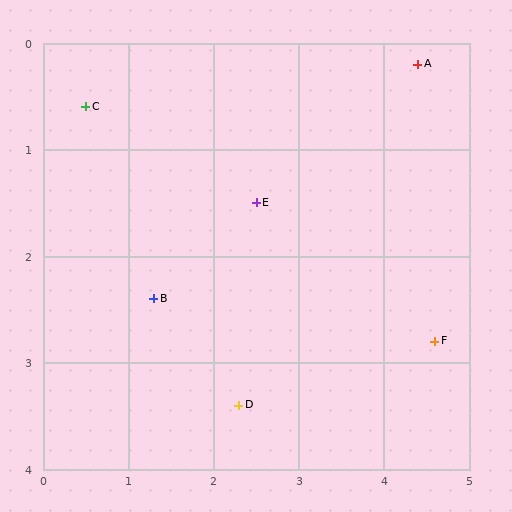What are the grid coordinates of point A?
Point A is at approximately (4.4, 0.2).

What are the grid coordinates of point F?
Point F is at approximately (4.6, 2.8).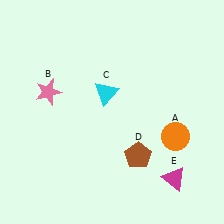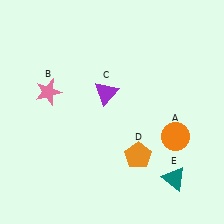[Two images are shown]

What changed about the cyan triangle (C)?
In Image 1, C is cyan. In Image 2, it changed to purple.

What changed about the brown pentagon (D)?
In Image 1, D is brown. In Image 2, it changed to orange.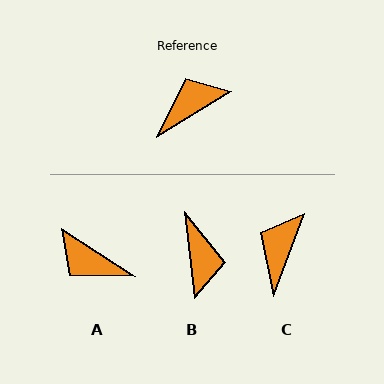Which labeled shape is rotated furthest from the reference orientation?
A, about 115 degrees away.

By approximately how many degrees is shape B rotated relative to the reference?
Approximately 114 degrees clockwise.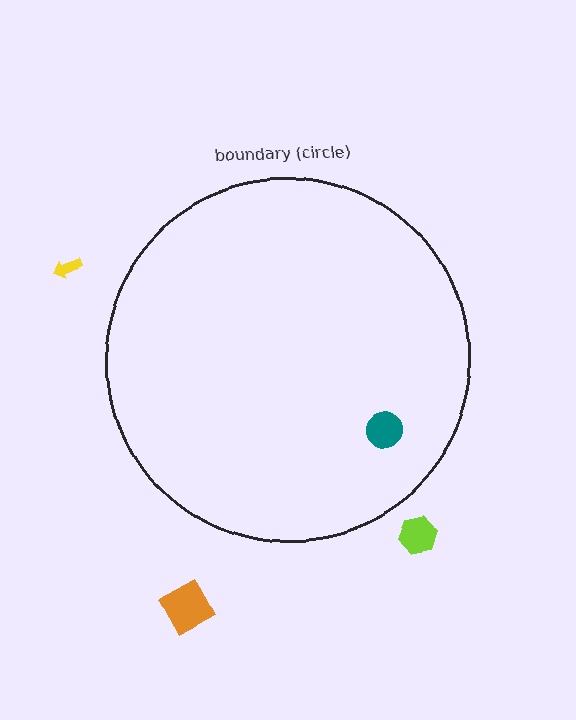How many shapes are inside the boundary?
1 inside, 3 outside.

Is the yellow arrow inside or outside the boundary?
Outside.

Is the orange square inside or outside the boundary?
Outside.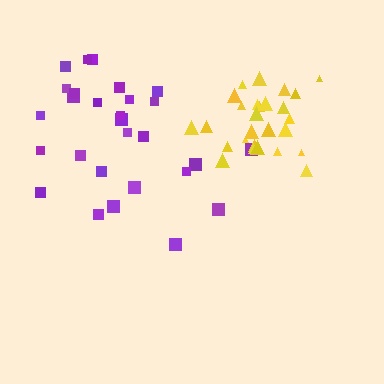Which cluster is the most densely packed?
Yellow.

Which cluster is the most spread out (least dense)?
Purple.